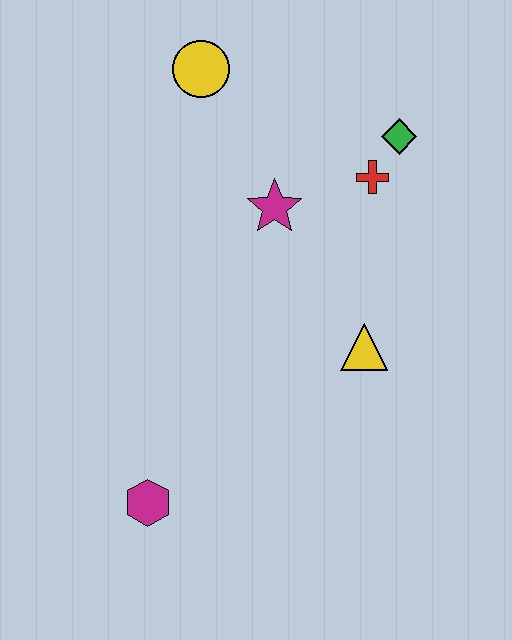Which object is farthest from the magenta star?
The magenta hexagon is farthest from the magenta star.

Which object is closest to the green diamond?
The red cross is closest to the green diamond.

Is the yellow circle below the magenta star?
No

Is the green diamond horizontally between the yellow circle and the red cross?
No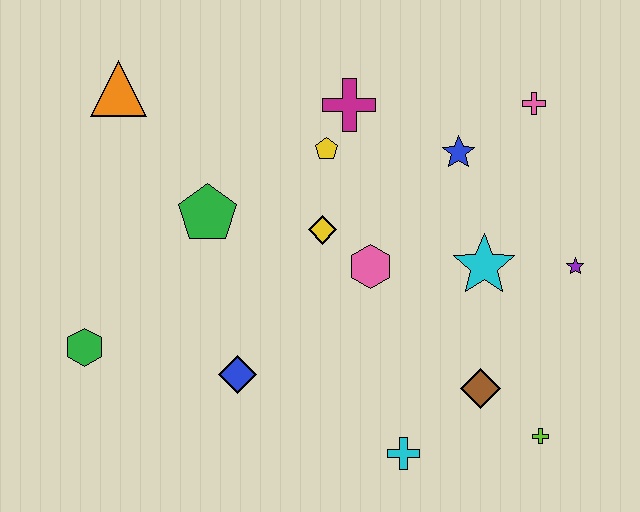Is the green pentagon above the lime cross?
Yes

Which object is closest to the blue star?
The pink cross is closest to the blue star.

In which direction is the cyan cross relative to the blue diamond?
The cyan cross is to the right of the blue diamond.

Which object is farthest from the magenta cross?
The lime cross is farthest from the magenta cross.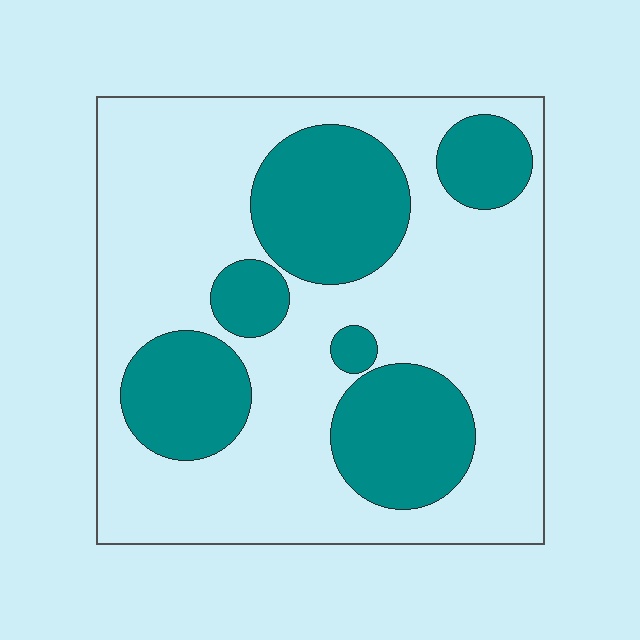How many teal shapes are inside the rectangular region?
6.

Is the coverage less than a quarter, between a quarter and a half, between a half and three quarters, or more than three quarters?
Between a quarter and a half.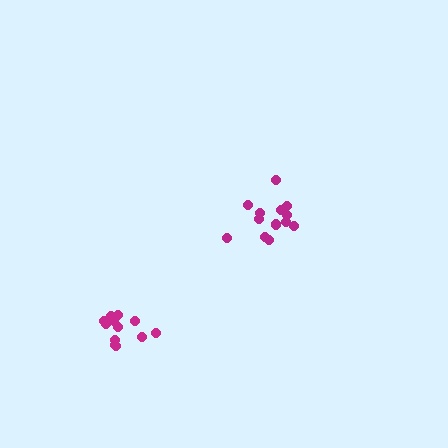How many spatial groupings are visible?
There are 2 spatial groupings.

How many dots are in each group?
Group 1: 14 dots, Group 2: 12 dots (26 total).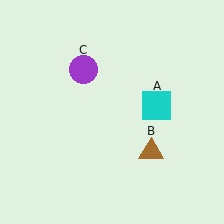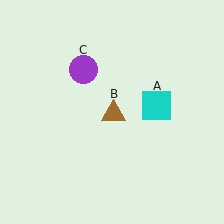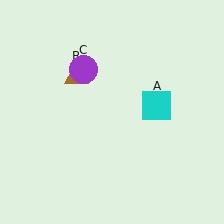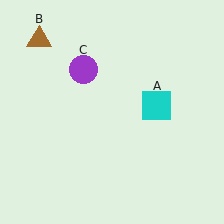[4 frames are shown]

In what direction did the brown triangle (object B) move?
The brown triangle (object B) moved up and to the left.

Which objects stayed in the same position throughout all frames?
Cyan square (object A) and purple circle (object C) remained stationary.